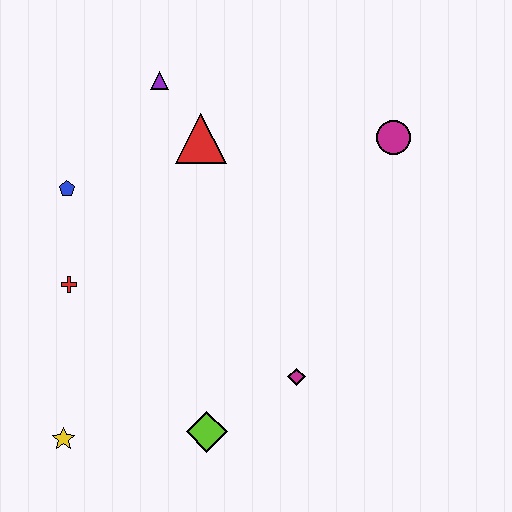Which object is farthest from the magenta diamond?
The purple triangle is farthest from the magenta diamond.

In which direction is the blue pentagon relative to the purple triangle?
The blue pentagon is below the purple triangle.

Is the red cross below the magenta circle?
Yes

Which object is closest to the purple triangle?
The red triangle is closest to the purple triangle.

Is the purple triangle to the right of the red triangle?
No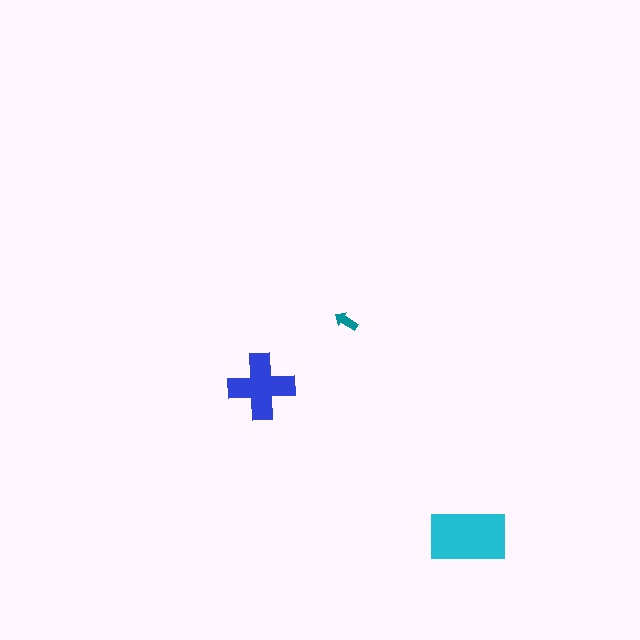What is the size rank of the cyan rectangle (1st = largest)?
1st.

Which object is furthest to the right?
The cyan rectangle is rightmost.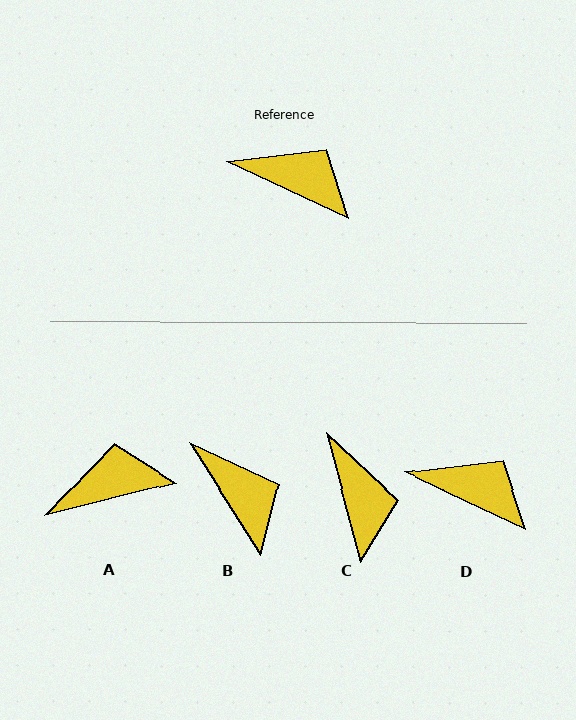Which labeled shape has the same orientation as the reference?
D.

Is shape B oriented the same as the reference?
No, it is off by about 32 degrees.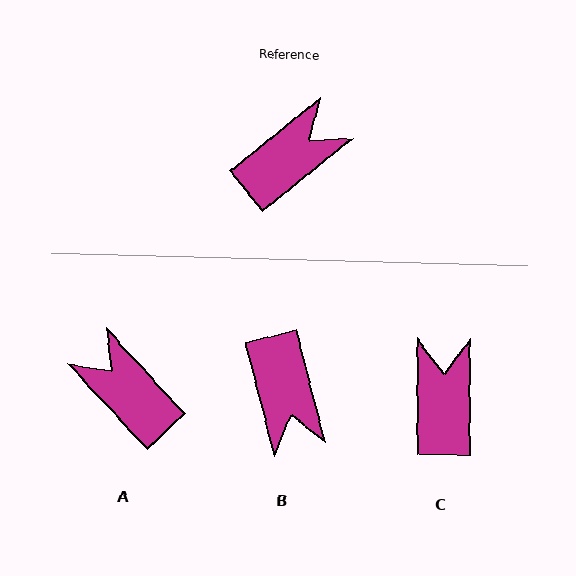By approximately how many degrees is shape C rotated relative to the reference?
Approximately 51 degrees counter-clockwise.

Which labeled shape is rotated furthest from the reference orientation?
B, about 114 degrees away.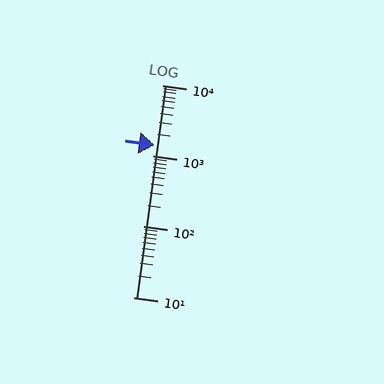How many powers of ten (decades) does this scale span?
The scale spans 3 decades, from 10 to 10000.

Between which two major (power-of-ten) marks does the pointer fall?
The pointer is between 1000 and 10000.